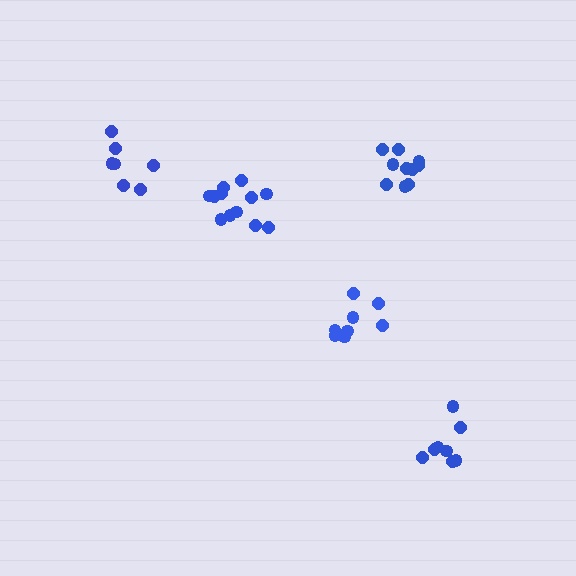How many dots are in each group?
Group 1: 10 dots, Group 2: 8 dots, Group 3: 8 dots, Group 4: 7 dots, Group 5: 12 dots (45 total).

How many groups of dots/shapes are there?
There are 5 groups.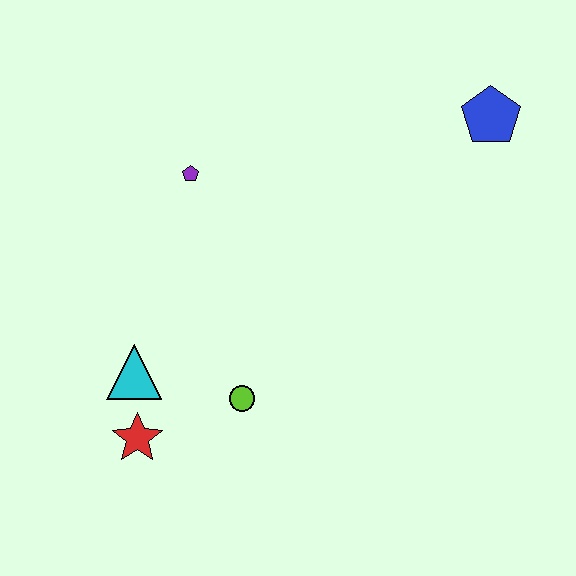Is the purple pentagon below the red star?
No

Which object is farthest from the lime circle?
The blue pentagon is farthest from the lime circle.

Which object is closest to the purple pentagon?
The cyan triangle is closest to the purple pentagon.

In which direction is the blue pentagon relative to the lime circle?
The blue pentagon is above the lime circle.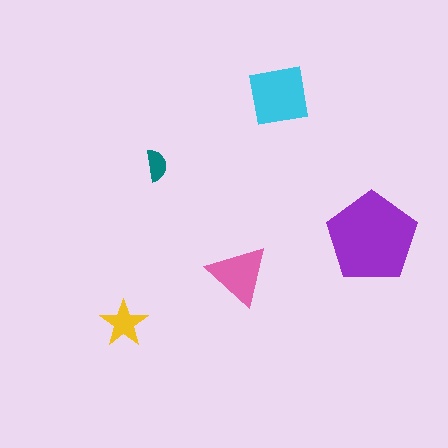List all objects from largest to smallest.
The purple pentagon, the cyan square, the pink triangle, the yellow star, the teal semicircle.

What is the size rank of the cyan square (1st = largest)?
2nd.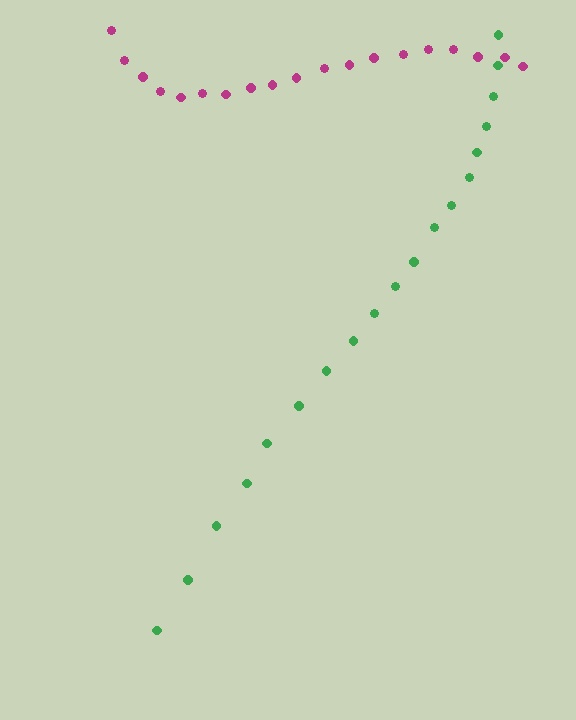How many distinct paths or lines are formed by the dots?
There are 2 distinct paths.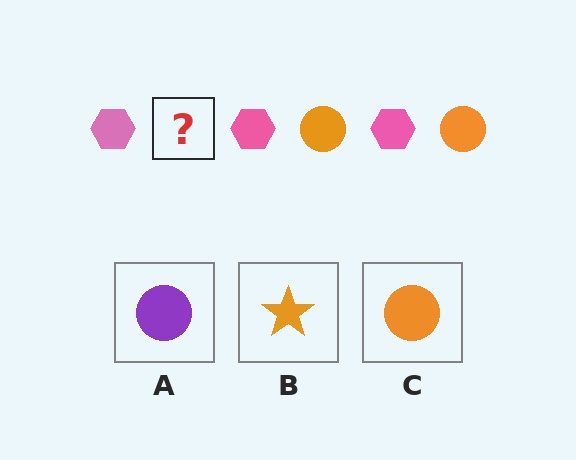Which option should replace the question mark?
Option C.